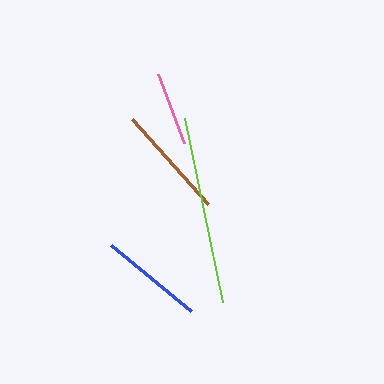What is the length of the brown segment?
The brown segment is approximately 114 pixels long.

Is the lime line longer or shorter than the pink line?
The lime line is longer than the pink line.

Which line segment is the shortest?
The pink line is the shortest at approximately 74 pixels.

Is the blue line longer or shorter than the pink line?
The blue line is longer than the pink line.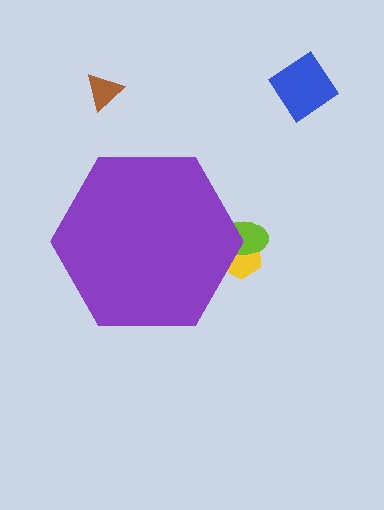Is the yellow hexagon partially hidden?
Yes, the yellow hexagon is partially hidden behind the purple hexagon.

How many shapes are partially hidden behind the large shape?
2 shapes are partially hidden.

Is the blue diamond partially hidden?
No, the blue diamond is fully visible.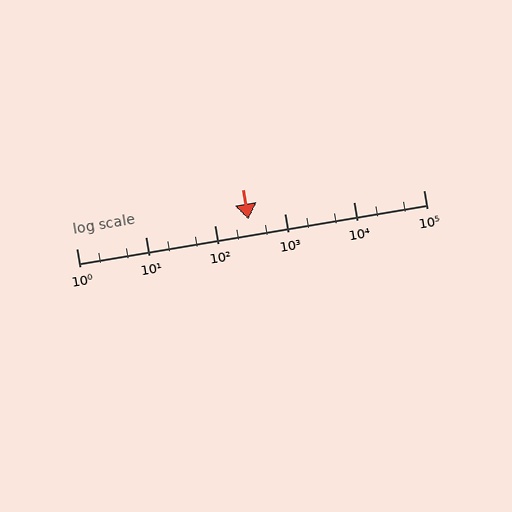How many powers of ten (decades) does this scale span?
The scale spans 5 decades, from 1 to 100000.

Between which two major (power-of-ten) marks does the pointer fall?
The pointer is between 100 and 1000.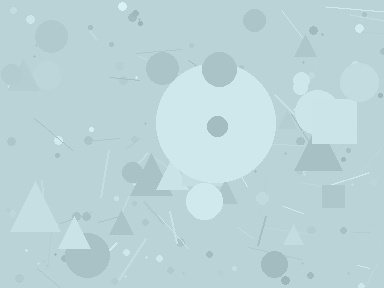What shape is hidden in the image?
A circle is hidden in the image.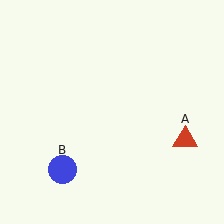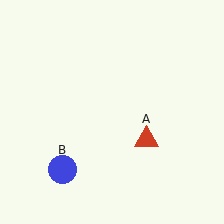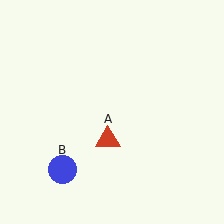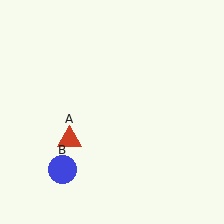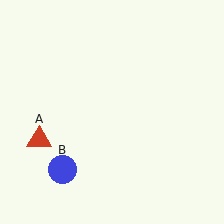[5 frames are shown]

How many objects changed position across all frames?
1 object changed position: red triangle (object A).